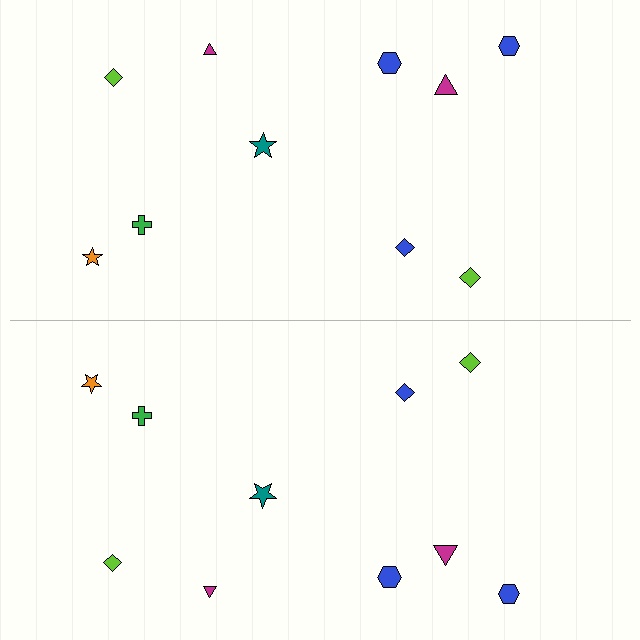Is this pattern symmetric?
Yes, this pattern has bilateral (reflection) symmetry.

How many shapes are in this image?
There are 20 shapes in this image.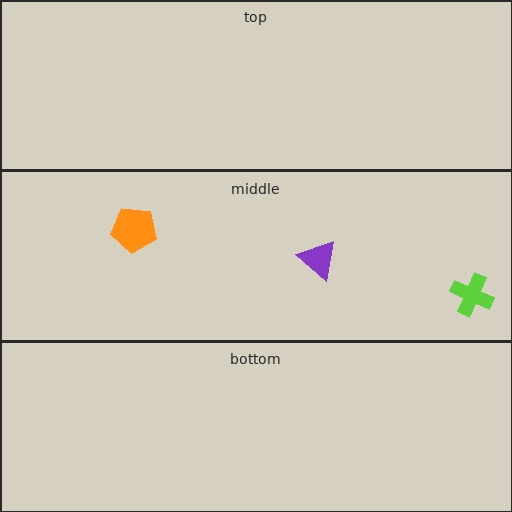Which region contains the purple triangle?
The middle region.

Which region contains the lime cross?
The middle region.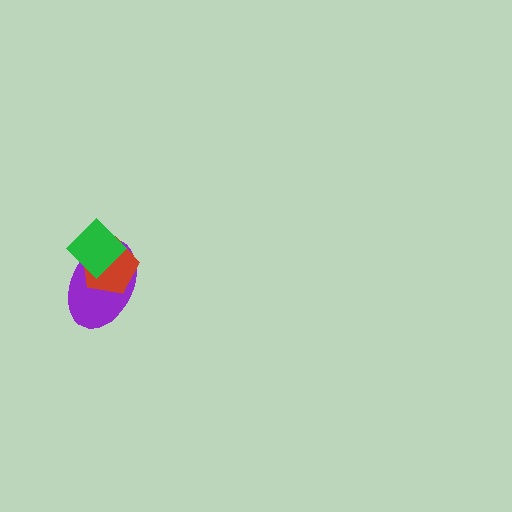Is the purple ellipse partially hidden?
Yes, it is partially covered by another shape.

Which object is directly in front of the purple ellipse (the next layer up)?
The red pentagon is directly in front of the purple ellipse.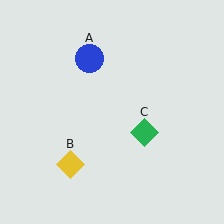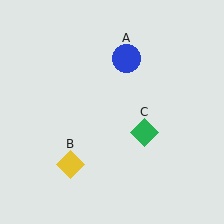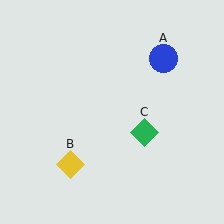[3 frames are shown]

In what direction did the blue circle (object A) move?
The blue circle (object A) moved right.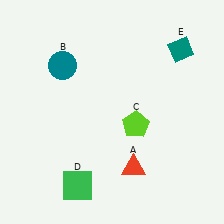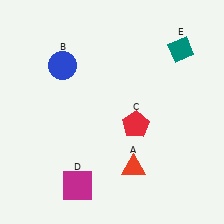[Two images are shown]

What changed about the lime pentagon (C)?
In Image 1, C is lime. In Image 2, it changed to red.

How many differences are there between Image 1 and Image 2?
There are 3 differences between the two images.